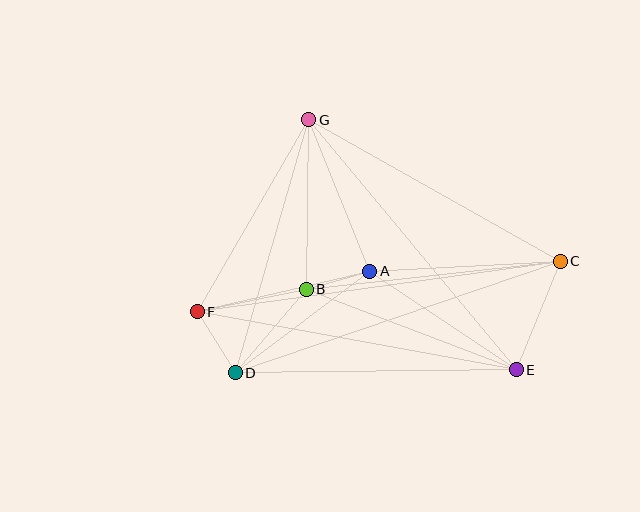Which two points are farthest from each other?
Points C and F are farthest from each other.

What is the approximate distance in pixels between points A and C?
The distance between A and C is approximately 191 pixels.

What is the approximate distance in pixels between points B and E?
The distance between B and E is approximately 225 pixels.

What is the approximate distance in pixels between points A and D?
The distance between A and D is approximately 169 pixels.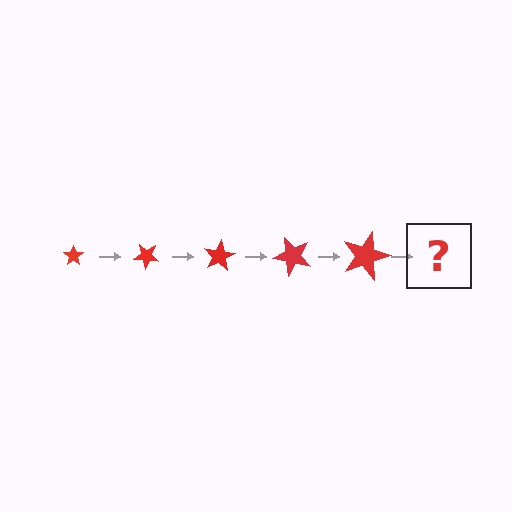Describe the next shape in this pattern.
It should be a star, larger than the previous one and rotated 200 degrees from the start.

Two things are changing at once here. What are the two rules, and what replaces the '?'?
The two rules are that the star grows larger each step and it rotates 40 degrees each step. The '?' should be a star, larger than the previous one and rotated 200 degrees from the start.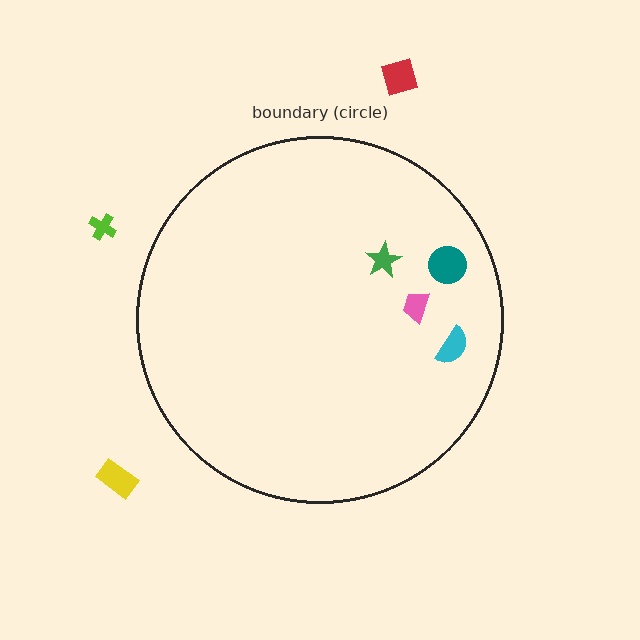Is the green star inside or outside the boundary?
Inside.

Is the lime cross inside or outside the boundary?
Outside.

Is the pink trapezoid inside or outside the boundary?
Inside.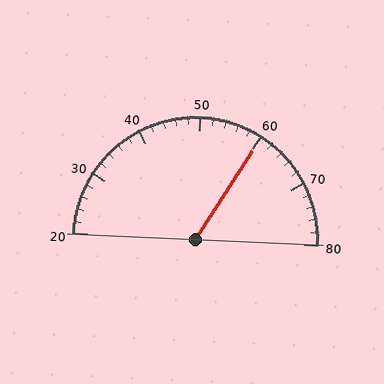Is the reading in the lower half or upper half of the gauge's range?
The reading is in the upper half of the range (20 to 80).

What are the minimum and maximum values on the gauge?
The gauge ranges from 20 to 80.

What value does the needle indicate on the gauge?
The needle indicates approximately 60.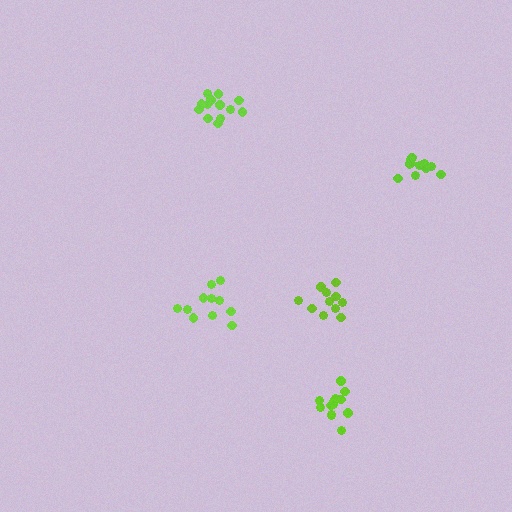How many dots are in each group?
Group 1: 11 dots, Group 2: 11 dots, Group 3: 11 dots, Group 4: 13 dots, Group 5: 13 dots (59 total).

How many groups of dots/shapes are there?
There are 5 groups.